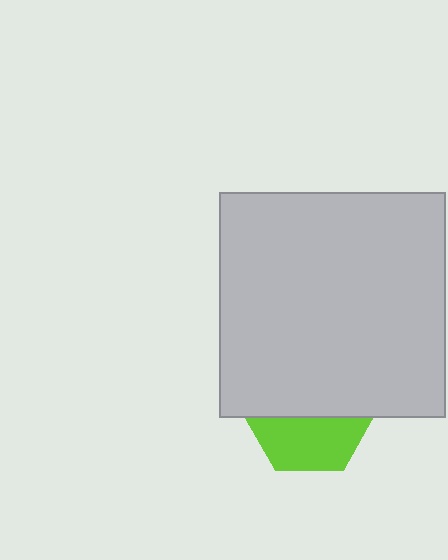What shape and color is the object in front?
The object in front is a light gray square.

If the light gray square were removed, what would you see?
You would see the complete lime hexagon.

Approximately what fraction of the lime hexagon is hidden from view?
Roughly 56% of the lime hexagon is hidden behind the light gray square.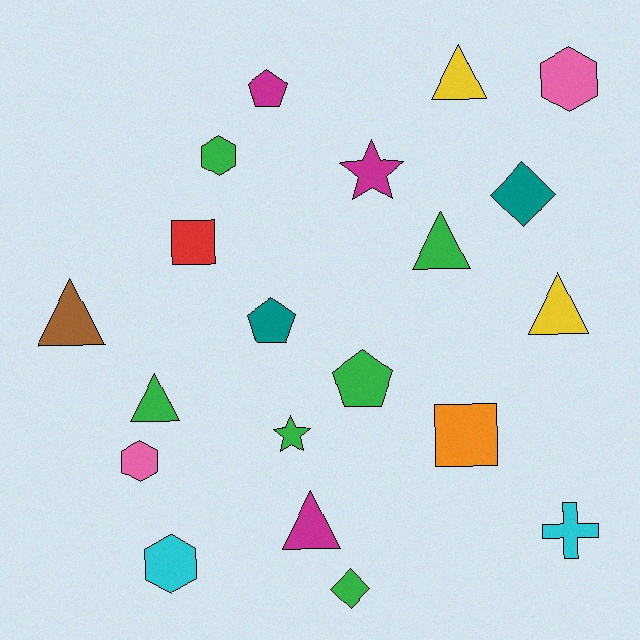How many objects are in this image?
There are 20 objects.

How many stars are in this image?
There are 2 stars.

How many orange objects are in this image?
There is 1 orange object.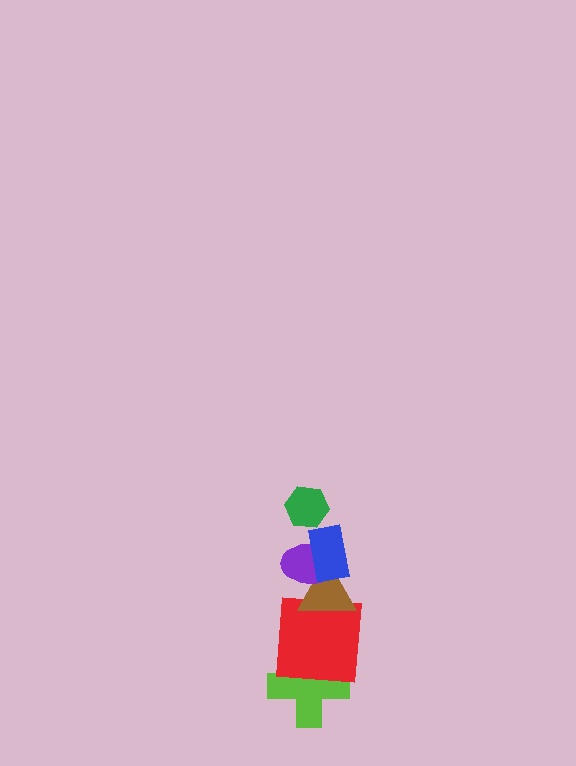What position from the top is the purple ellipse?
The purple ellipse is 3rd from the top.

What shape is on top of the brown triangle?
The purple ellipse is on top of the brown triangle.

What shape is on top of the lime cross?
The red square is on top of the lime cross.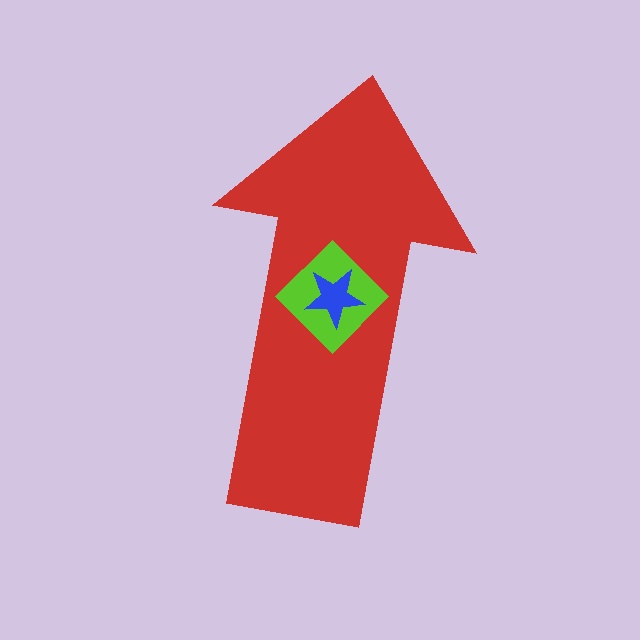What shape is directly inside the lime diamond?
The blue star.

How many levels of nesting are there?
3.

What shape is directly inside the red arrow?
The lime diamond.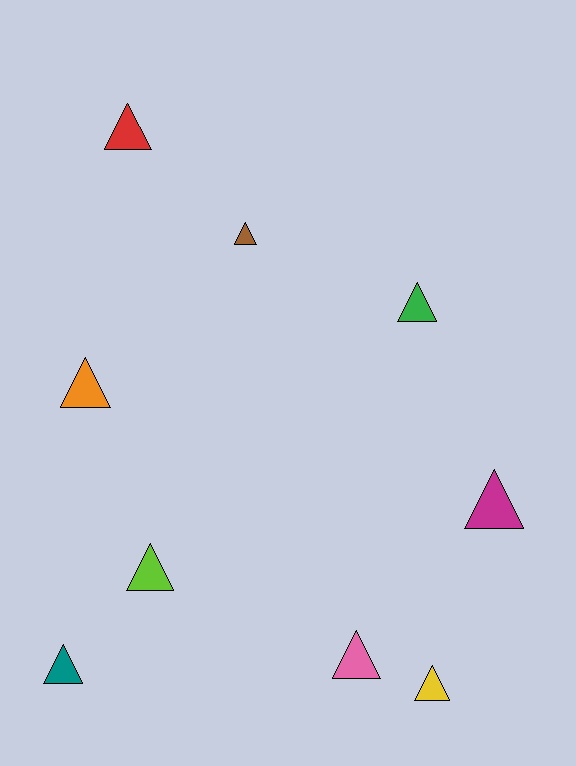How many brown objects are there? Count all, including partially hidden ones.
There is 1 brown object.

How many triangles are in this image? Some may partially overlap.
There are 9 triangles.